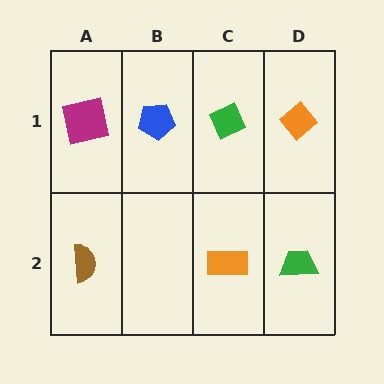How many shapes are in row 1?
4 shapes.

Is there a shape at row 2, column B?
No, that cell is empty.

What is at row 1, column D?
An orange diamond.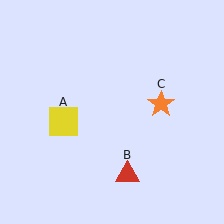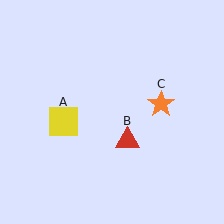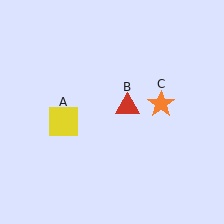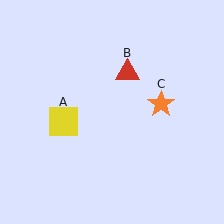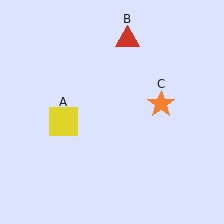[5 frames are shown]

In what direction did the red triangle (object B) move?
The red triangle (object B) moved up.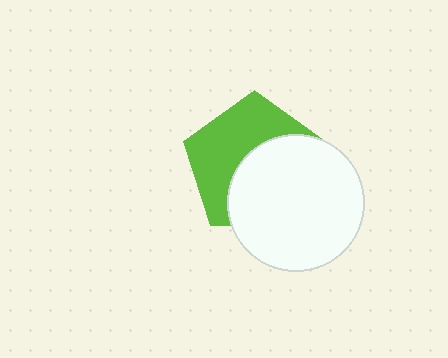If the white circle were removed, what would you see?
You would see the complete lime pentagon.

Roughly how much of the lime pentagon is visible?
About half of it is visible (roughly 49%).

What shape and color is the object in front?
The object in front is a white circle.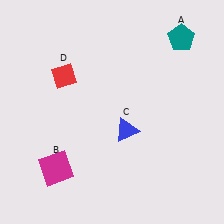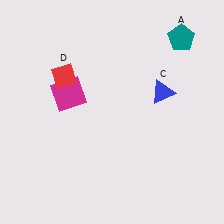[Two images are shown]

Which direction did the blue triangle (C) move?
The blue triangle (C) moved up.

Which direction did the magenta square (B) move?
The magenta square (B) moved up.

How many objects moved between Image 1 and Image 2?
2 objects moved between the two images.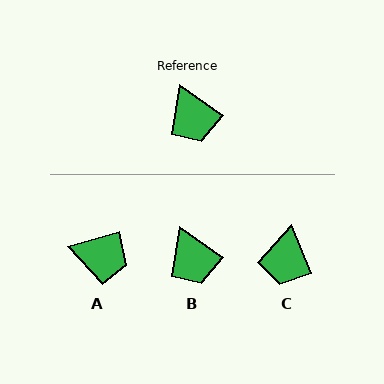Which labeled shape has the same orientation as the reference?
B.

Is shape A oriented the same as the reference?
No, it is off by about 52 degrees.